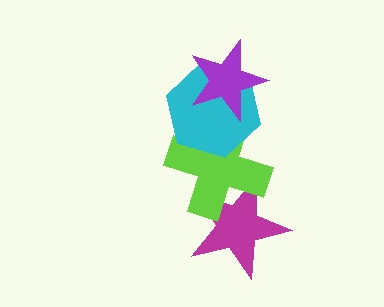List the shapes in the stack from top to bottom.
From top to bottom: the purple star, the cyan hexagon, the lime cross, the magenta star.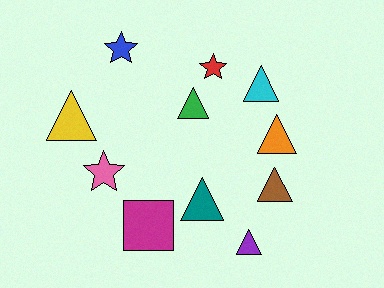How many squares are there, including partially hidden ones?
There is 1 square.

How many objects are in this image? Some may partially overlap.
There are 11 objects.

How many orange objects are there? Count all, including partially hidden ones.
There is 1 orange object.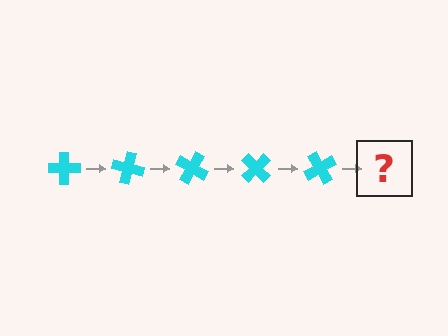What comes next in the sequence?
The next element should be a cyan cross rotated 75 degrees.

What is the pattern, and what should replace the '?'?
The pattern is that the cross rotates 15 degrees each step. The '?' should be a cyan cross rotated 75 degrees.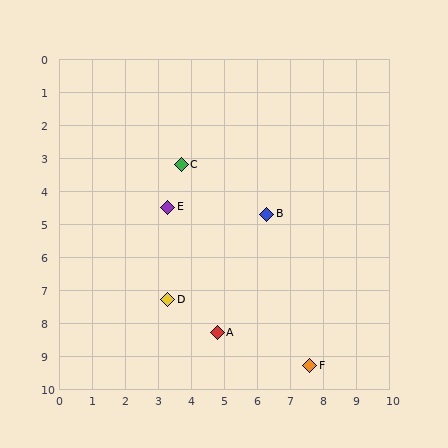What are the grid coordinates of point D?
Point D is at approximately (3.3, 7.3).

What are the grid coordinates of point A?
Point A is at approximately (4.8, 8.3).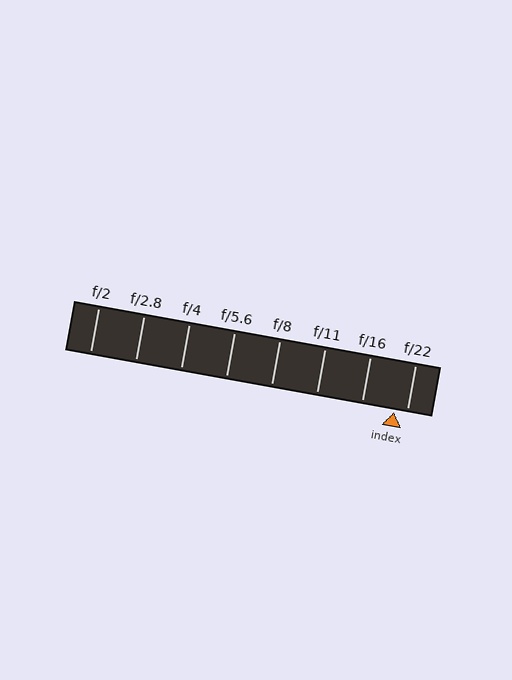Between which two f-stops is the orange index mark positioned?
The index mark is between f/16 and f/22.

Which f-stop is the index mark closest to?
The index mark is closest to f/22.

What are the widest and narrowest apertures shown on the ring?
The widest aperture shown is f/2 and the narrowest is f/22.